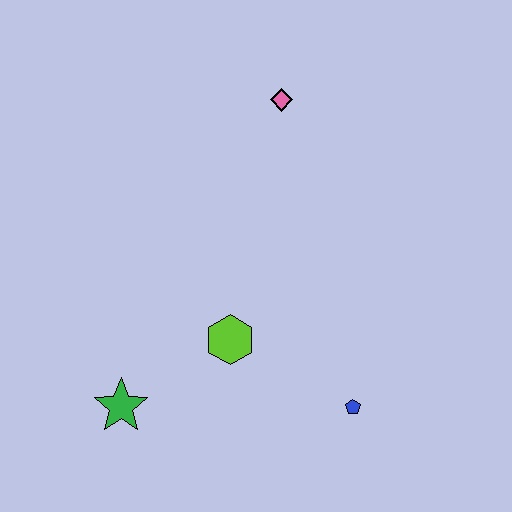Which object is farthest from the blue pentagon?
The pink diamond is farthest from the blue pentagon.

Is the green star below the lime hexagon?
Yes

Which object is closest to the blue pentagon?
The lime hexagon is closest to the blue pentagon.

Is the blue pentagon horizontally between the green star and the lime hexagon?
No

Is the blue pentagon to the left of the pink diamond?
No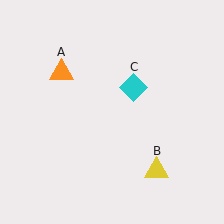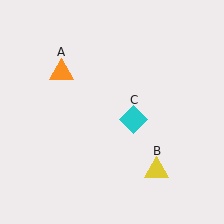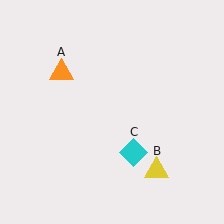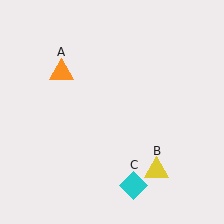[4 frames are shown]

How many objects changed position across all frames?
1 object changed position: cyan diamond (object C).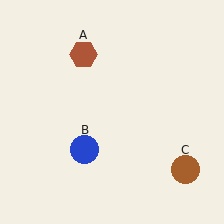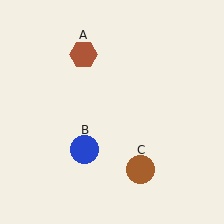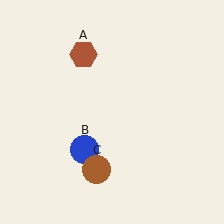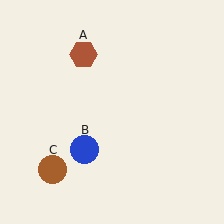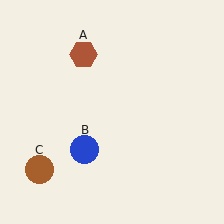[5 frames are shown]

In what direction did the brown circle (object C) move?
The brown circle (object C) moved left.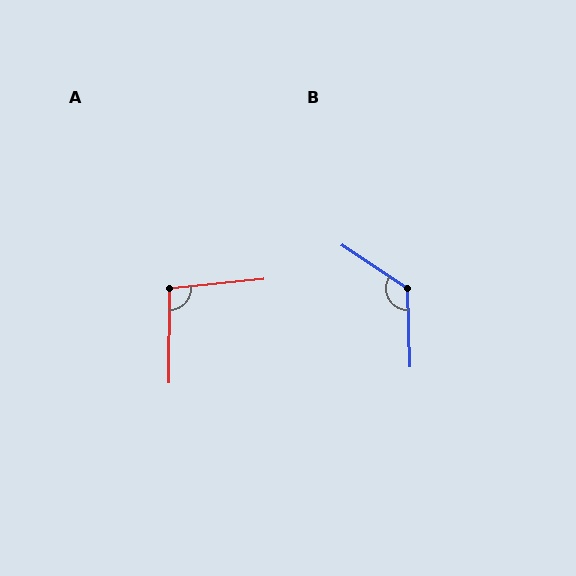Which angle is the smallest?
A, at approximately 96 degrees.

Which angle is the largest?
B, at approximately 125 degrees.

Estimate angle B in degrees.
Approximately 125 degrees.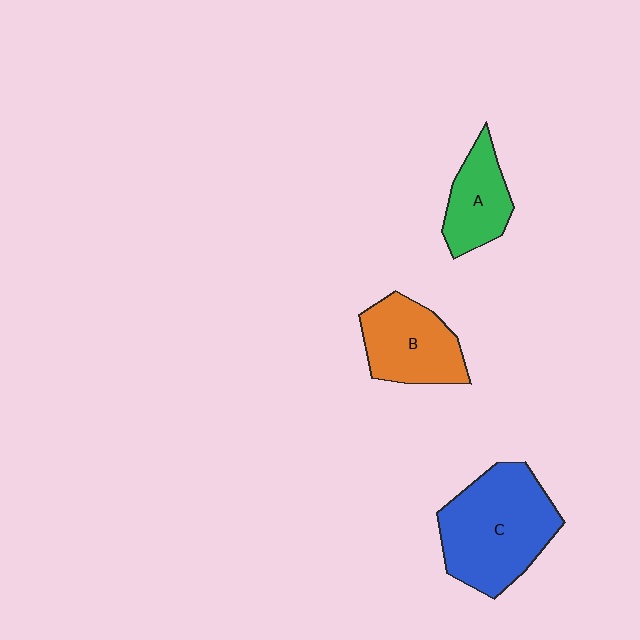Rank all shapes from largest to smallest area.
From largest to smallest: C (blue), B (orange), A (green).